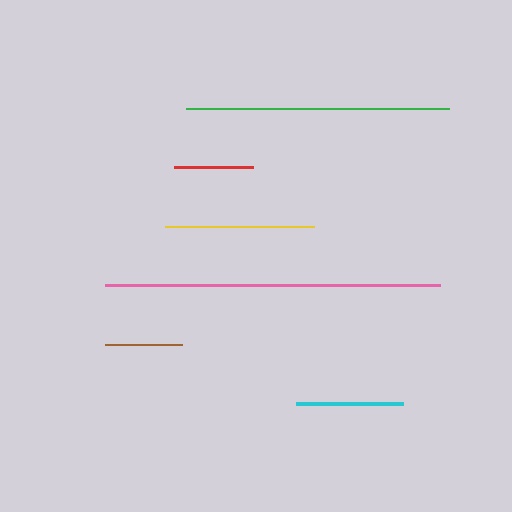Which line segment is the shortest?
The brown line is the shortest at approximately 77 pixels.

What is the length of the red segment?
The red segment is approximately 79 pixels long.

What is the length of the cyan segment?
The cyan segment is approximately 107 pixels long.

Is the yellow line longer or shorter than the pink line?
The pink line is longer than the yellow line.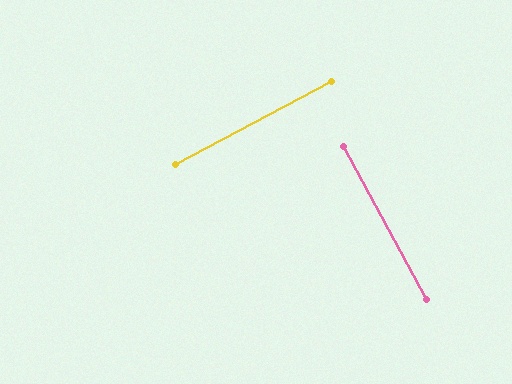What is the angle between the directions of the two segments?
Approximately 90 degrees.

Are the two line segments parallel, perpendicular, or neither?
Perpendicular — they meet at approximately 90°.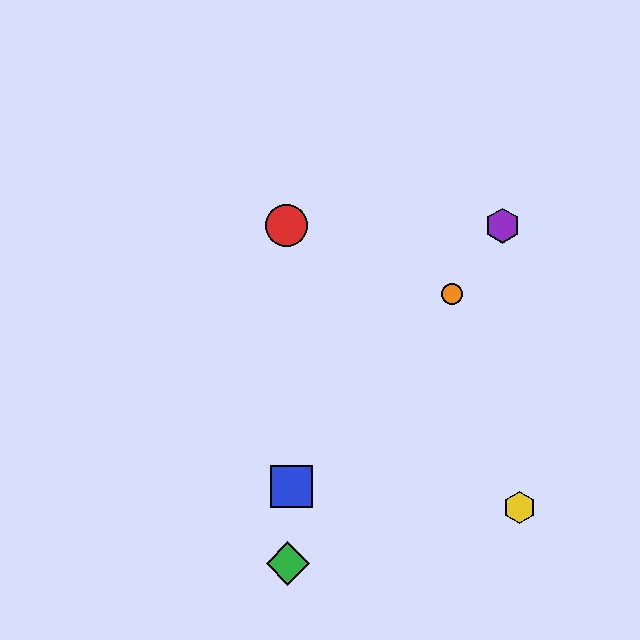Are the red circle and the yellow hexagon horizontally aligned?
No, the red circle is at y≈226 and the yellow hexagon is at y≈508.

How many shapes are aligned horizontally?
2 shapes (the red circle, the purple hexagon) are aligned horizontally.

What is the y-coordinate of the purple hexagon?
The purple hexagon is at y≈226.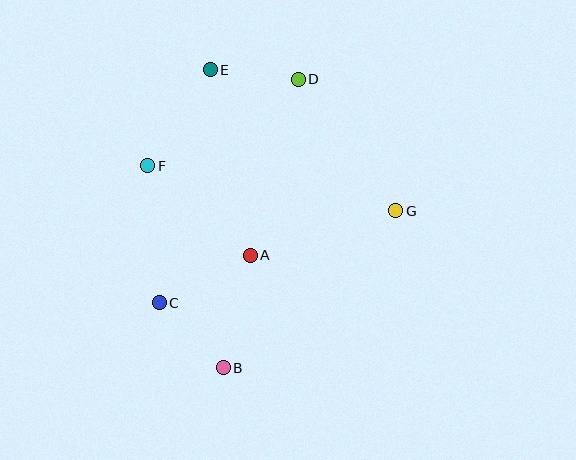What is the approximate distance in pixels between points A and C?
The distance between A and C is approximately 103 pixels.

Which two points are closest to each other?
Points D and E are closest to each other.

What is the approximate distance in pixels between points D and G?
The distance between D and G is approximately 164 pixels.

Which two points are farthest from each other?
Points B and E are farthest from each other.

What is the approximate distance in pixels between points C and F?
The distance between C and F is approximately 137 pixels.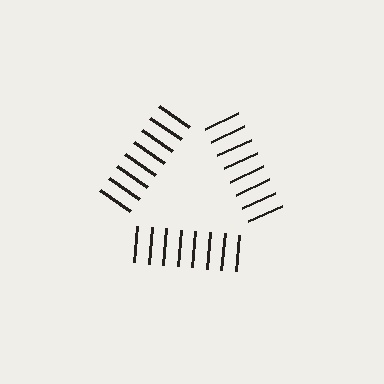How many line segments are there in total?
24 — 8 along each of the 3 edges.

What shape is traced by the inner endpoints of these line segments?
An illusory triangle — the line segments terminate on its edges but no continuous stroke is drawn.